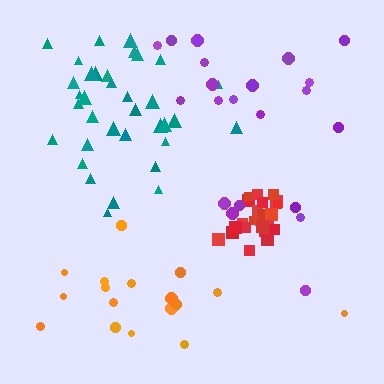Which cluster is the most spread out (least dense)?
Purple.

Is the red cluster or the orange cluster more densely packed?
Red.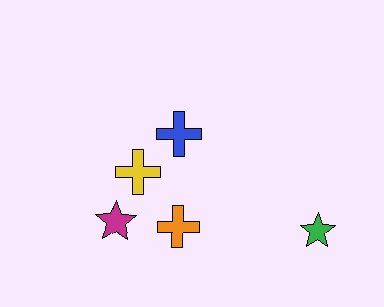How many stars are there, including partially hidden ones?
There are 2 stars.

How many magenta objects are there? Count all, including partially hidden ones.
There is 1 magenta object.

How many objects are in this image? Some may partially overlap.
There are 5 objects.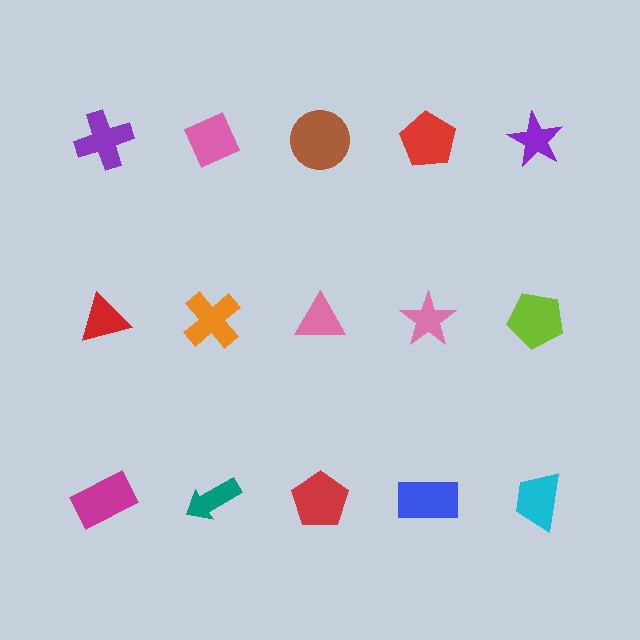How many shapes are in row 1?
5 shapes.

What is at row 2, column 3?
A pink triangle.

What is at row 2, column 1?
A red triangle.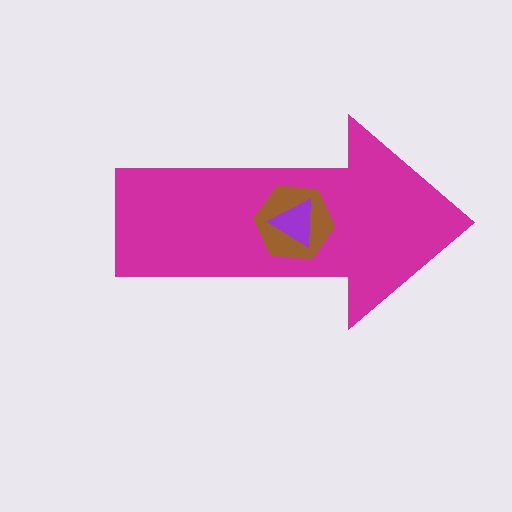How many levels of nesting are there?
3.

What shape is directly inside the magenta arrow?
The brown hexagon.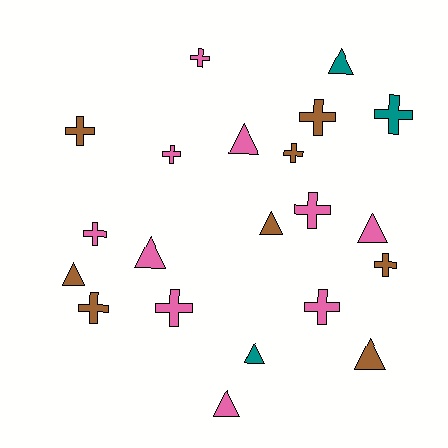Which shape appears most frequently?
Cross, with 12 objects.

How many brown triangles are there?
There are 3 brown triangles.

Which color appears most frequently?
Pink, with 10 objects.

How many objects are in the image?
There are 21 objects.